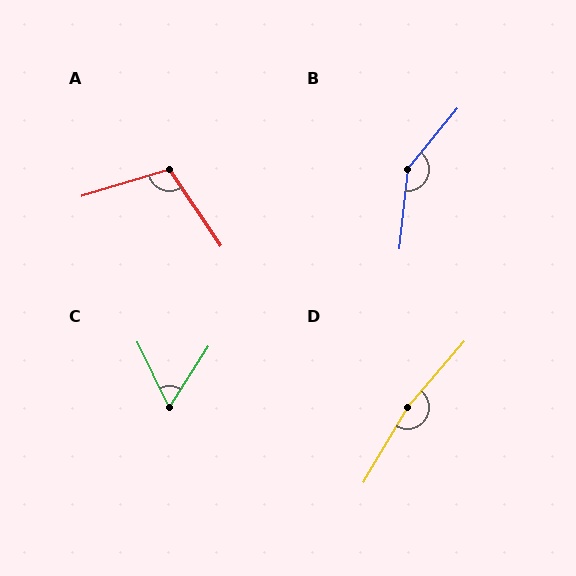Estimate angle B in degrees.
Approximately 147 degrees.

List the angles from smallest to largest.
C (58°), A (107°), B (147°), D (169°).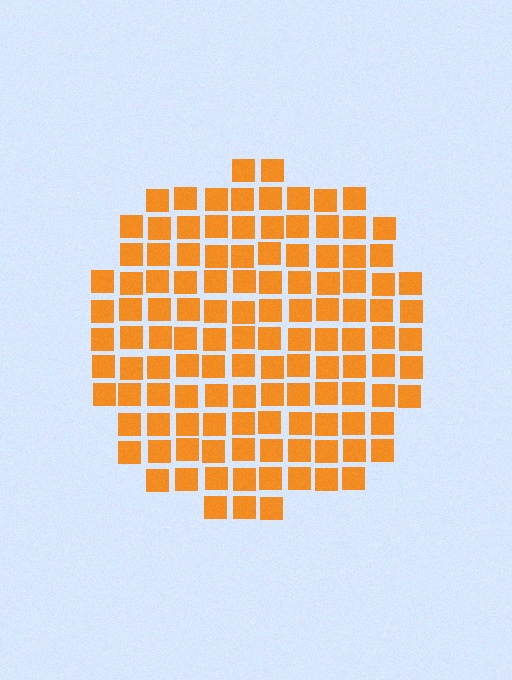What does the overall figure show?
The overall figure shows a circle.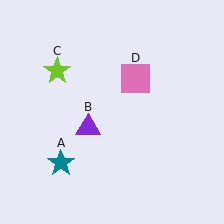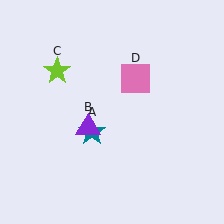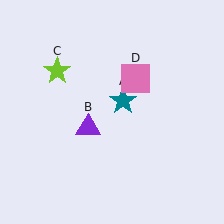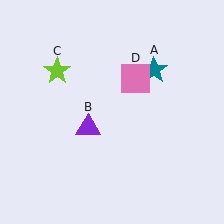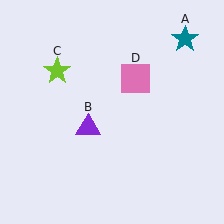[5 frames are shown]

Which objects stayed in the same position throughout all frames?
Purple triangle (object B) and lime star (object C) and pink square (object D) remained stationary.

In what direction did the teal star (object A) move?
The teal star (object A) moved up and to the right.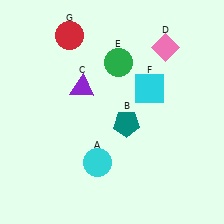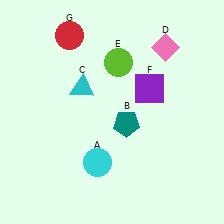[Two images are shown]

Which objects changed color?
C changed from purple to cyan. E changed from green to lime. F changed from cyan to purple.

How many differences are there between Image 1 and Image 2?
There are 3 differences between the two images.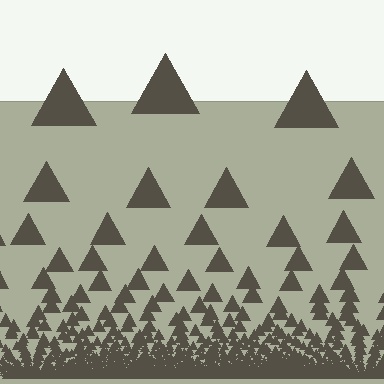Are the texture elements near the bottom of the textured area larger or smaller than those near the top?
Smaller. The gradient is inverted — elements near the bottom are smaller and denser.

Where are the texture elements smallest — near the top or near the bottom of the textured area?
Near the bottom.